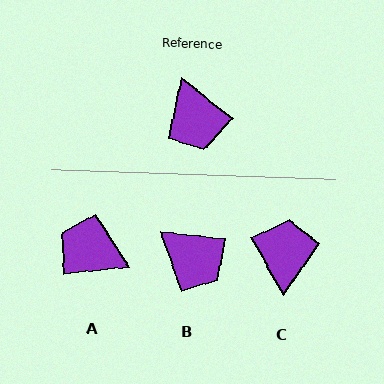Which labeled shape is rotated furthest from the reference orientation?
C, about 157 degrees away.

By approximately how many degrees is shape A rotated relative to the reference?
Approximately 135 degrees clockwise.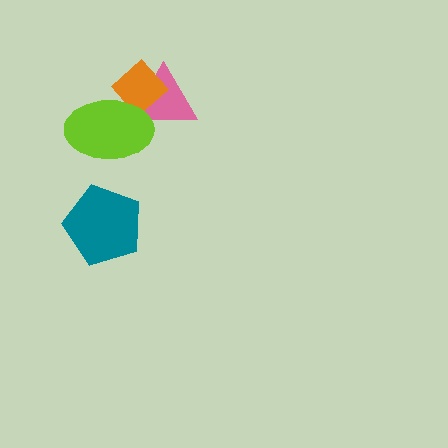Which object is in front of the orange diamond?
The lime ellipse is in front of the orange diamond.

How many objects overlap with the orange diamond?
2 objects overlap with the orange diamond.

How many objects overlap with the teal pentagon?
0 objects overlap with the teal pentagon.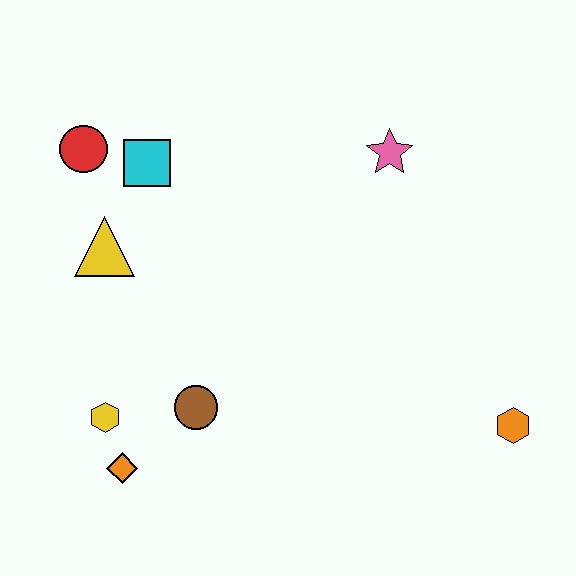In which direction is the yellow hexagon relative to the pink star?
The yellow hexagon is to the left of the pink star.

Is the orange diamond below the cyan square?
Yes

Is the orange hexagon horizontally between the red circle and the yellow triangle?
No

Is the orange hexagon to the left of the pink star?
No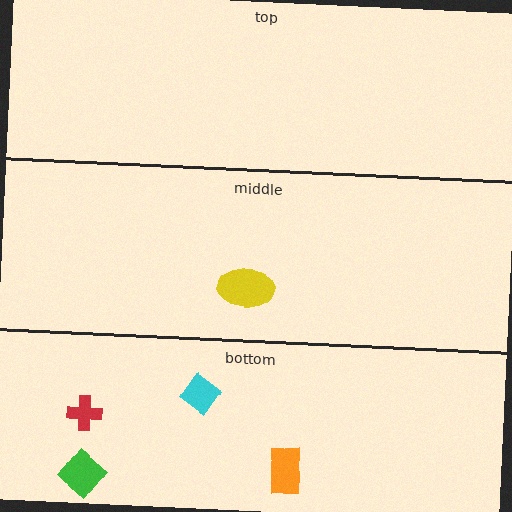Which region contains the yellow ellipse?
The middle region.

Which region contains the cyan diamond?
The bottom region.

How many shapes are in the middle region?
1.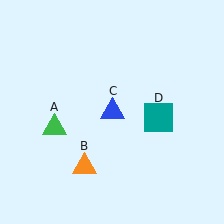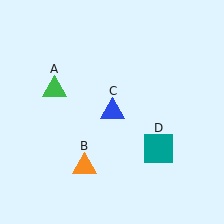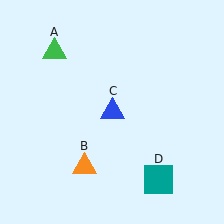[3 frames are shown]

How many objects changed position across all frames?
2 objects changed position: green triangle (object A), teal square (object D).